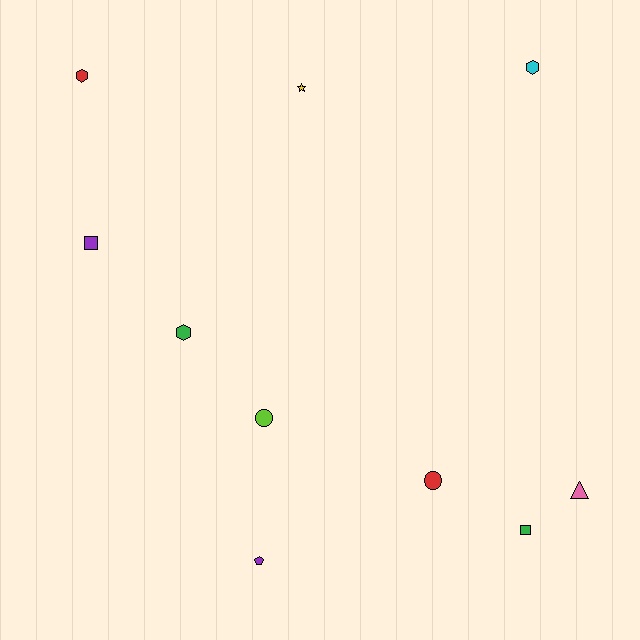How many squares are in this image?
There are 2 squares.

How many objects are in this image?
There are 10 objects.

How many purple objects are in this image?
There are 2 purple objects.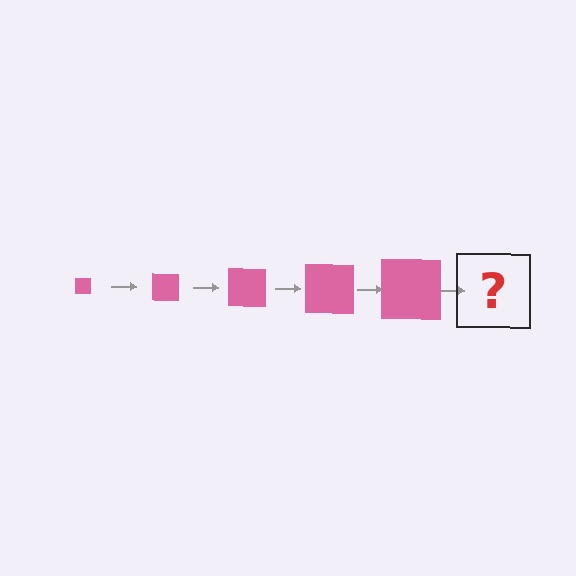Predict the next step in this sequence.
The next step is a pink square, larger than the previous one.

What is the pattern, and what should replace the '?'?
The pattern is that the square gets progressively larger each step. The '?' should be a pink square, larger than the previous one.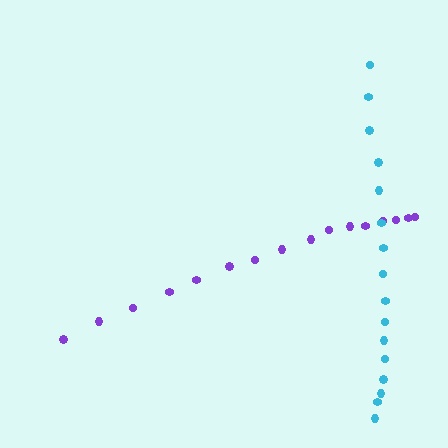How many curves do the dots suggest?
There are 2 distinct paths.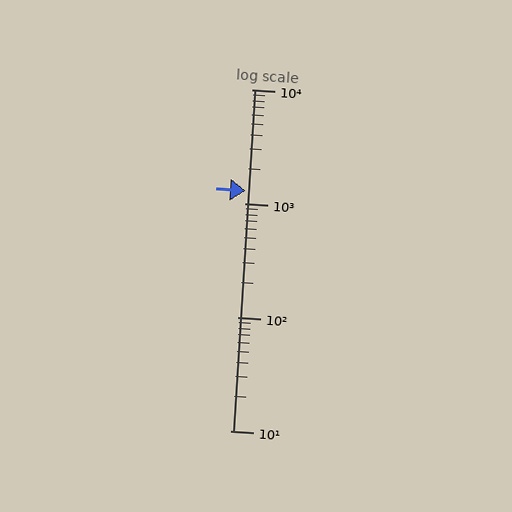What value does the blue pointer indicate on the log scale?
The pointer indicates approximately 1300.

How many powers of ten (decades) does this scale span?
The scale spans 3 decades, from 10 to 10000.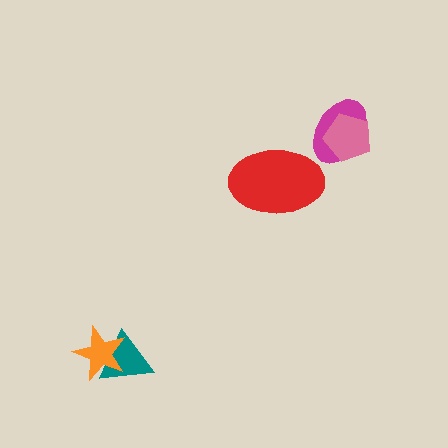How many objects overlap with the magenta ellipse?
1 object overlaps with the magenta ellipse.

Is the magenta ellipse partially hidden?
Yes, it is partially covered by another shape.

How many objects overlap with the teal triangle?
1 object overlaps with the teal triangle.